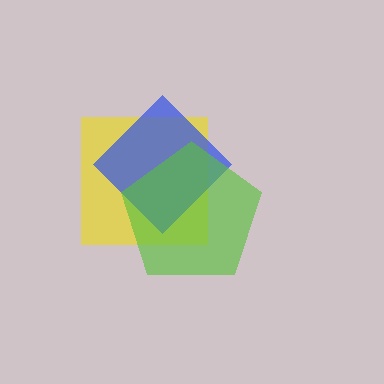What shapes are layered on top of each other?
The layered shapes are: a yellow square, a blue diamond, a lime pentagon.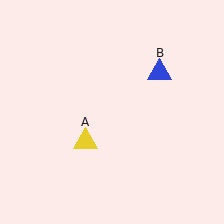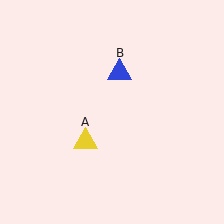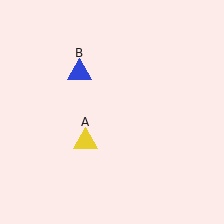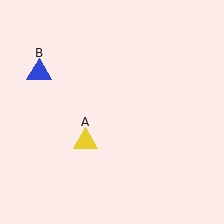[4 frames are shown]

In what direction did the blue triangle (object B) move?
The blue triangle (object B) moved left.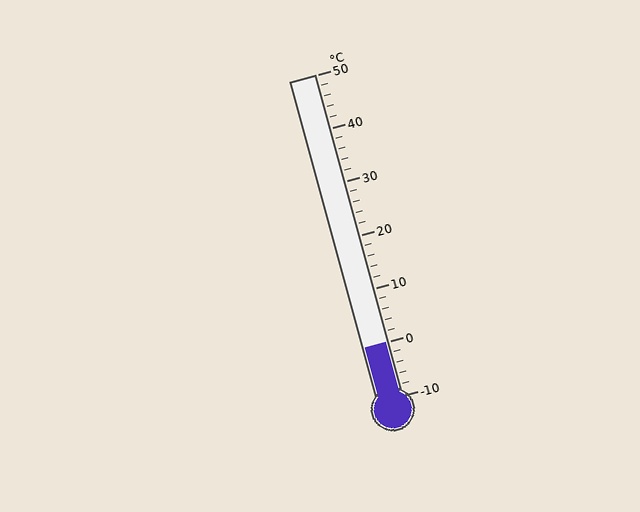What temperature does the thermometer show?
The thermometer shows approximately 0°C.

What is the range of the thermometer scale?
The thermometer scale ranges from -10°C to 50°C.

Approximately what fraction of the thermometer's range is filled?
The thermometer is filled to approximately 15% of its range.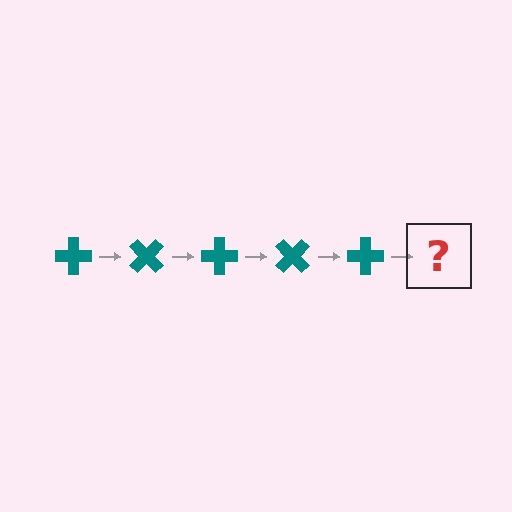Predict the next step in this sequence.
The next step is a teal cross rotated 225 degrees.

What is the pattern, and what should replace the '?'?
The pattern is that the cross rotates 45 degrees each step. The '?' should be a teal cross rotated 225 degrees.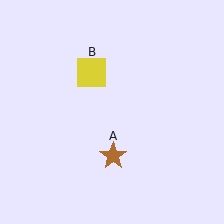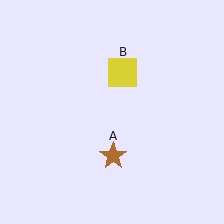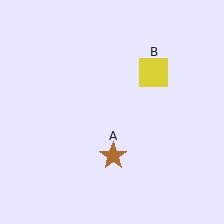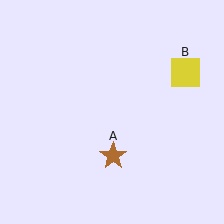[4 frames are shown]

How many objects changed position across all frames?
1 object changed position: yellow square (object B).